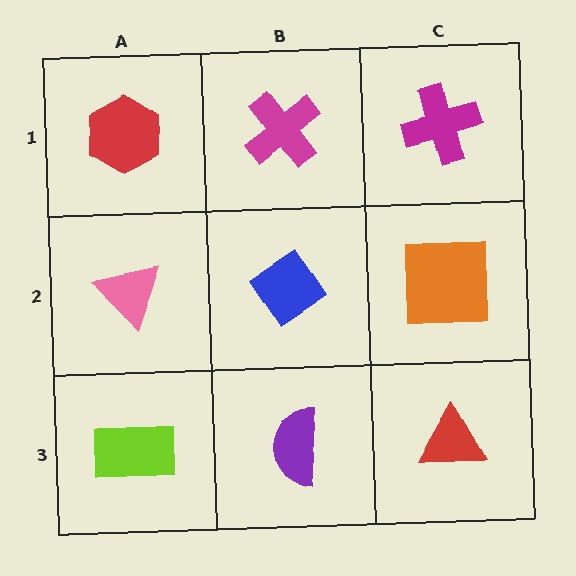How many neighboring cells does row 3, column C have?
2.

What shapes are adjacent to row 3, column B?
A blue diamond (row 2, column B), a lime rectangle (row 3, column A), a red triangle (row 3, column C).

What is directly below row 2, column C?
A red triangle.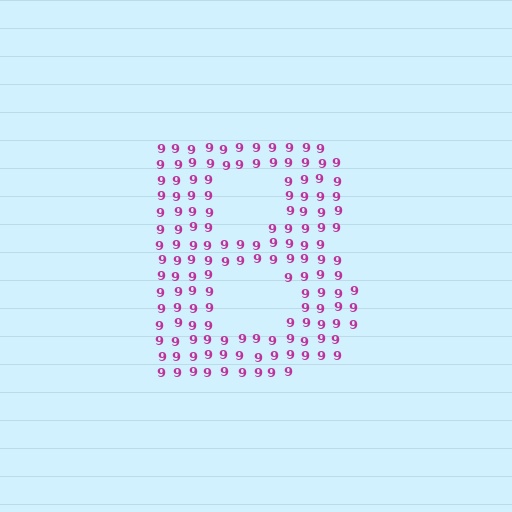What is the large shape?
The large shape is the letter B.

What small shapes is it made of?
It is made of small digit 9's.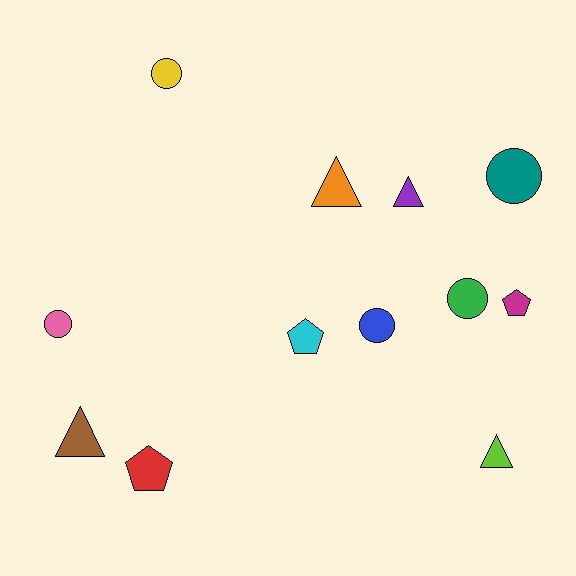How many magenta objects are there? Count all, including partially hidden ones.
There is 1 magenta object.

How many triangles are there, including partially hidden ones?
There are 4 triangles.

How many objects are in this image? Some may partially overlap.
There are 12 objects.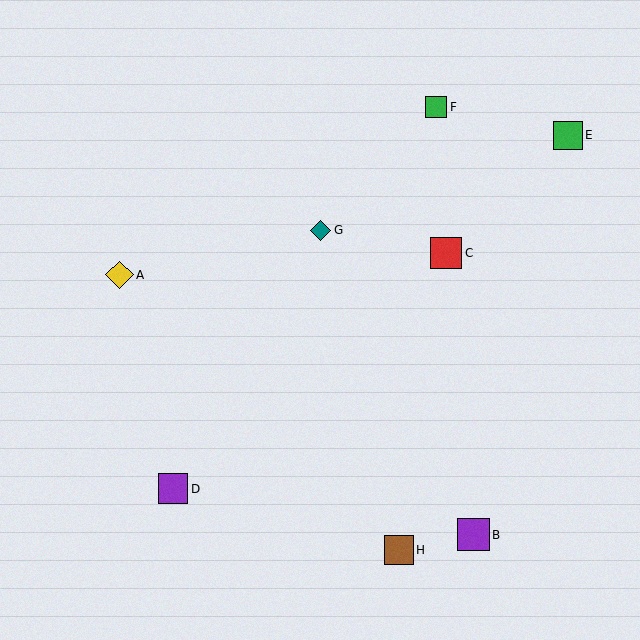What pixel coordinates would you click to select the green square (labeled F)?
Click at (436, 107) to select the green square F.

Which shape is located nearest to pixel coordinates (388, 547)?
The brown square (labeled H) at (399, 550) is nearest to that location.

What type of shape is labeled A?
Shape A is a yellow diamond.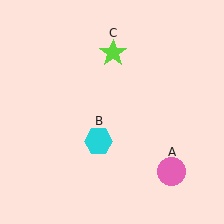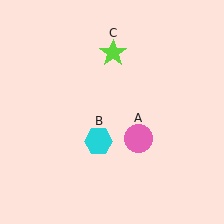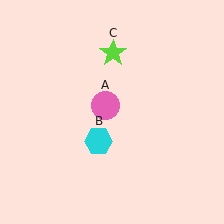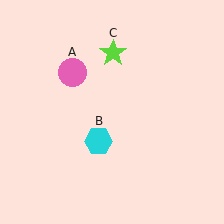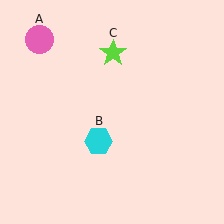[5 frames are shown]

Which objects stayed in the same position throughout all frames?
Cyan hexagon (object B) and lime star (object C) remained stationary.